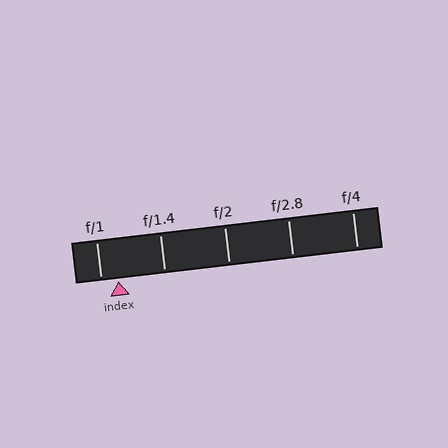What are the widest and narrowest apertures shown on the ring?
The widest aperture shown is f/1 and the narrowest is f/4.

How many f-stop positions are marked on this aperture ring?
There are 5 f-stop positions marked.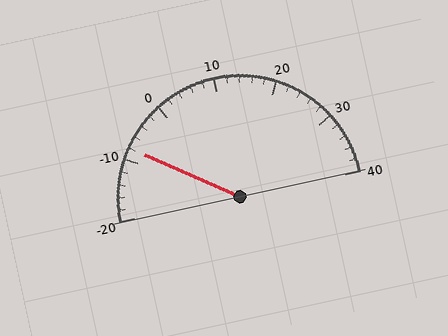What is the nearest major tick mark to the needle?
The nearest major tick mark is -10.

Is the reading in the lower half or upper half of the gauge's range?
The reading is in the lower half of the range (-20 to 40).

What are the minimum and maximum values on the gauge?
The gauge ranges from -20 to 40.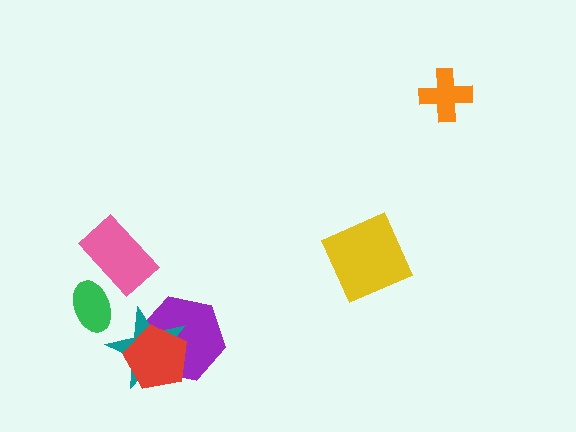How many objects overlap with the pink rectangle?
0 objects overlap with the pink rectangle.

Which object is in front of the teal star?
The red pentagon is in front of the teal star.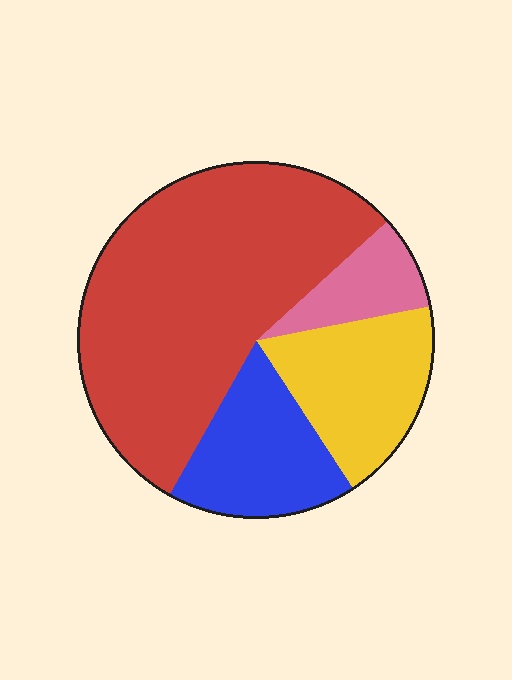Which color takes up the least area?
Pink, at roughly 10%.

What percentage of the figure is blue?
Blue takes up about one sixth (1/6) of the figure.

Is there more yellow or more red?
Red.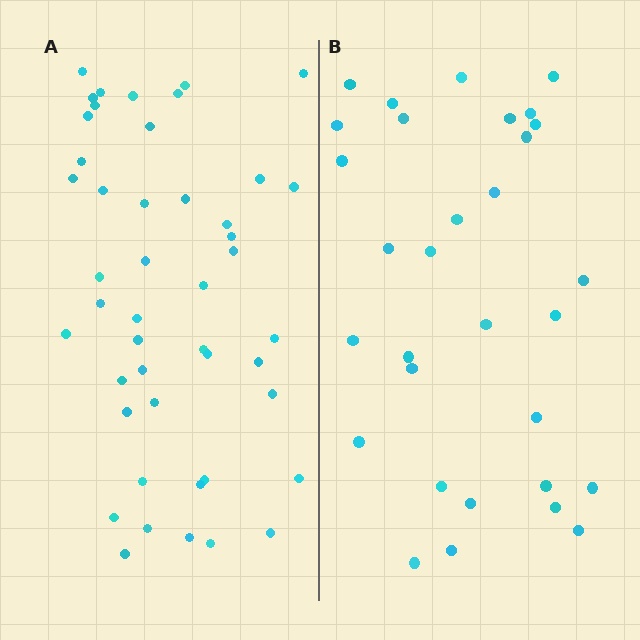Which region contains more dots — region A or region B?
Region A (the left region) has more dots.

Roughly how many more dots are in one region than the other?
Region A has approximately 15 more dots than region B.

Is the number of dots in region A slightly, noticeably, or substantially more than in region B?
Region A has substantially more. The ratio is roughly 1.5 to 1.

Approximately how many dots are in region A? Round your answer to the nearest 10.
About 50 dots. (The exact count is 46, which rounds to 50.)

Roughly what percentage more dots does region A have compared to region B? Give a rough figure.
About 50% more.